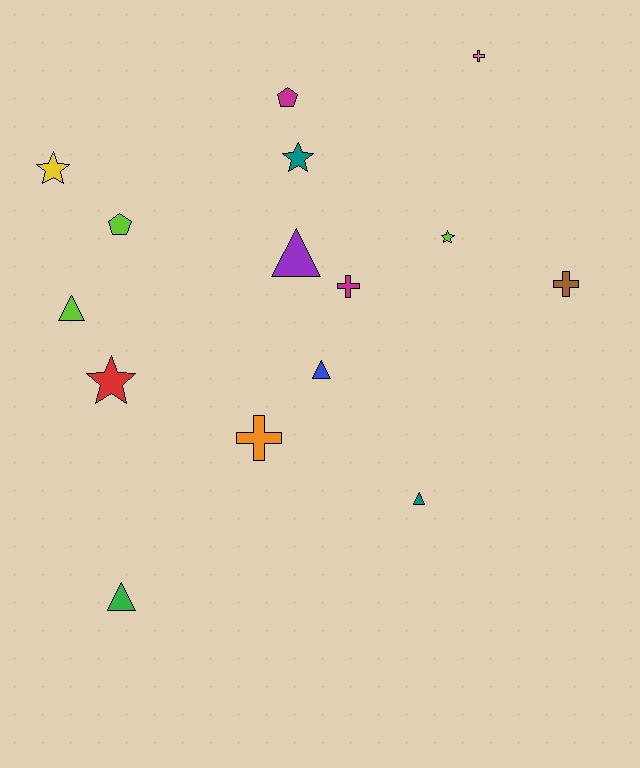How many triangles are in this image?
There are 5 triangles.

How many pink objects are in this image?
There is 1 pink object.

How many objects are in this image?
There are 15 objects.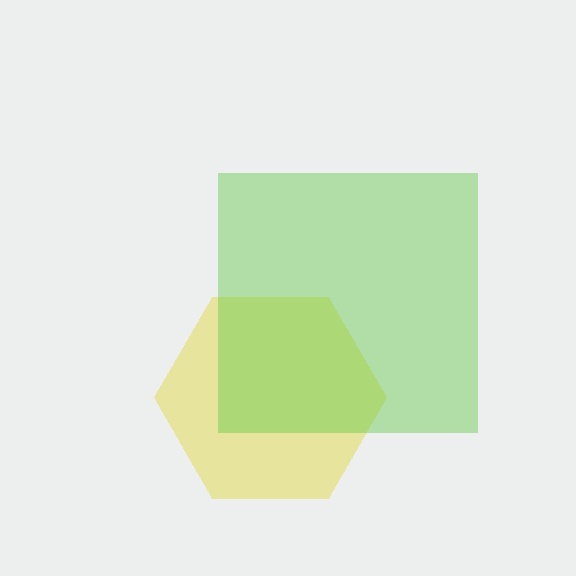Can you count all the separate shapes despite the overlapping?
Yes, there are 2 separate shapes.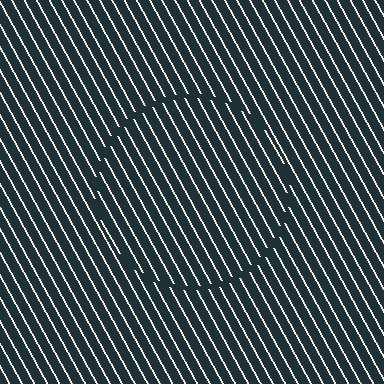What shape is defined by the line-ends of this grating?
An illusory circle. The interior of the shape contains the same grating, shifted by half a period — the contour is defined by the phase discontinuity where line-ends from the inner and outer gratings abut.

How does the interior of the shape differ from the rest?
The interior of the shape contains the same grating, shifted by half a period — the contour is defined by the phase discontinuity where line-ends from the inner and outer gratings abut.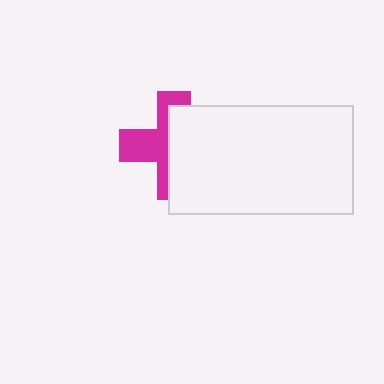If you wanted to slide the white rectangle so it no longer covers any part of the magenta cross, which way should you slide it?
Slide it right — that is the most direct way to separate the two shapes.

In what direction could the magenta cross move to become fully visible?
The magenta cross could move left. That would shift it out from behind the white rectangle entirely.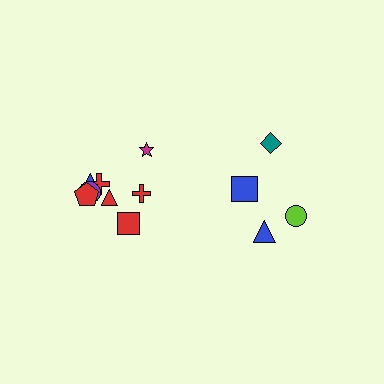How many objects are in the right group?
There are 4 objects.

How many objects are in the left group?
There are 8 objects.